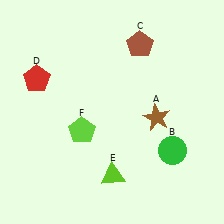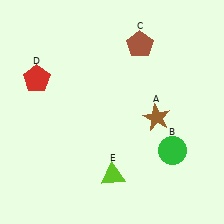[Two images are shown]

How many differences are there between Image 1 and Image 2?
There is 1 difference between the two images.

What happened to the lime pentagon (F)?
The lime pentagon (F) was removed in Image 2. It was in the bottom-left area of Image 1.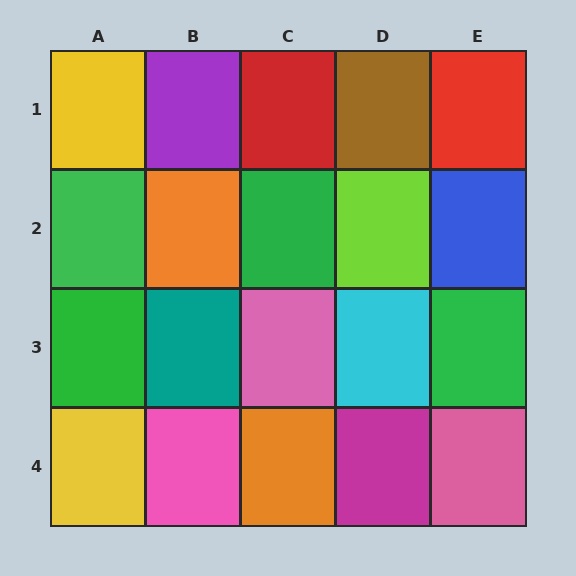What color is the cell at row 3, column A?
Green.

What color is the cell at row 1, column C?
Red.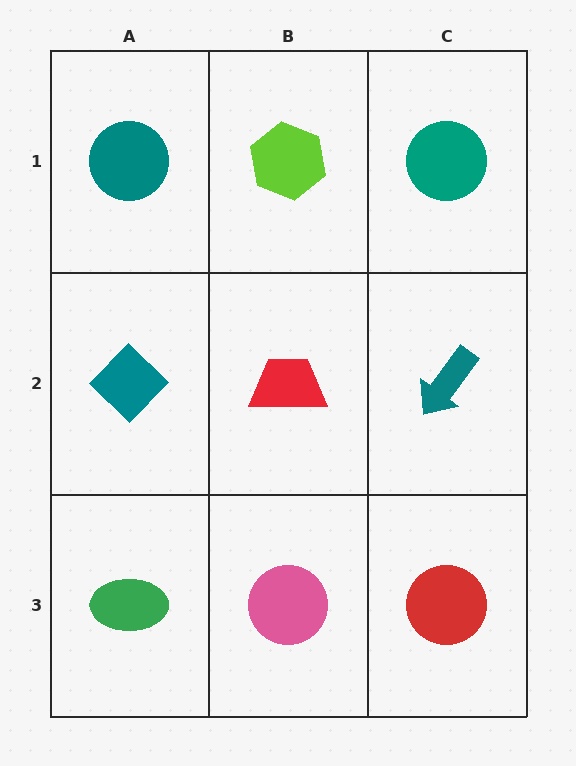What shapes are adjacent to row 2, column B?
A lime hexagon (row 1, column B), a pink circle (row 3, column B), a teal diamond (row 2, column A), a teal arrow (row 2, column C).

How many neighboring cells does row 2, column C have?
3.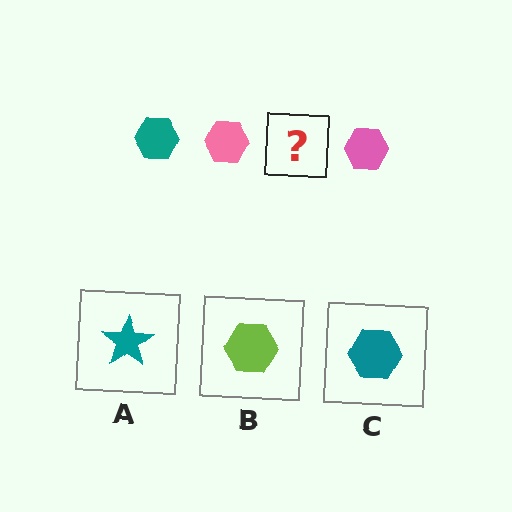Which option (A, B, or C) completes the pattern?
C.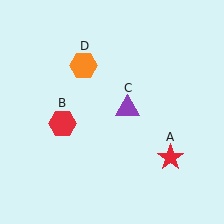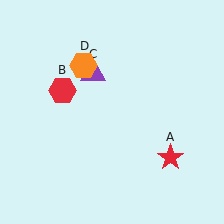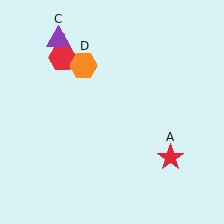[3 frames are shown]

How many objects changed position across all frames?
2 objects changed position: red hexagon (object B), purple triangle (object C).